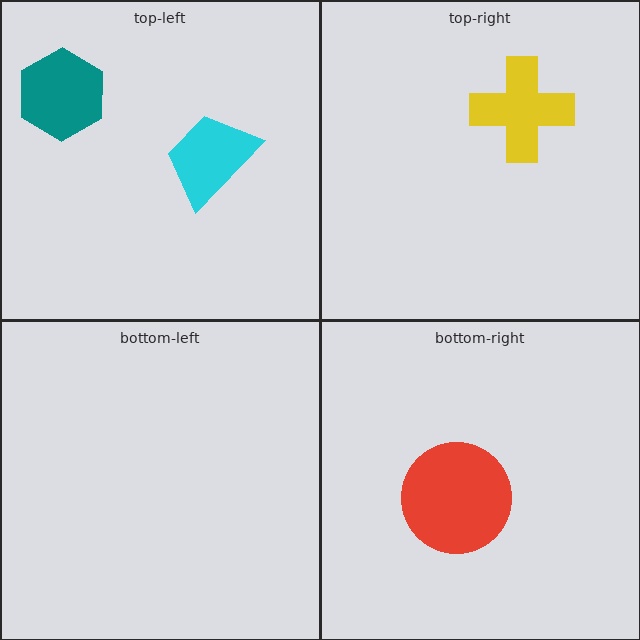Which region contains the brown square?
The bottom-right region.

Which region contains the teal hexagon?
The top-left region.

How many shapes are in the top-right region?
1.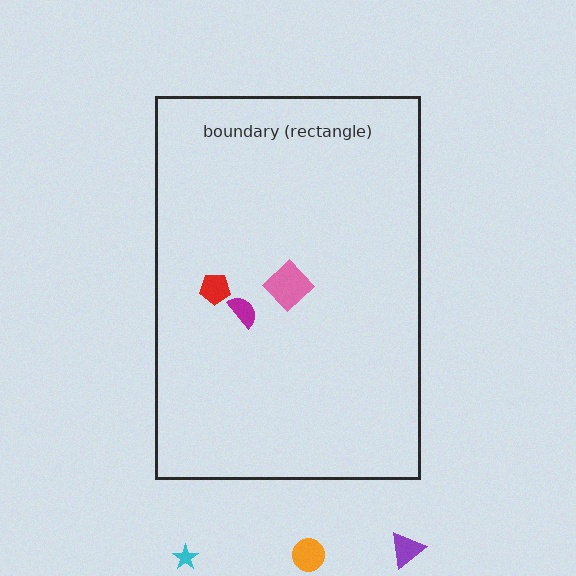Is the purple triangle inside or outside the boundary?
Outside.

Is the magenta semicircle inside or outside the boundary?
Inside.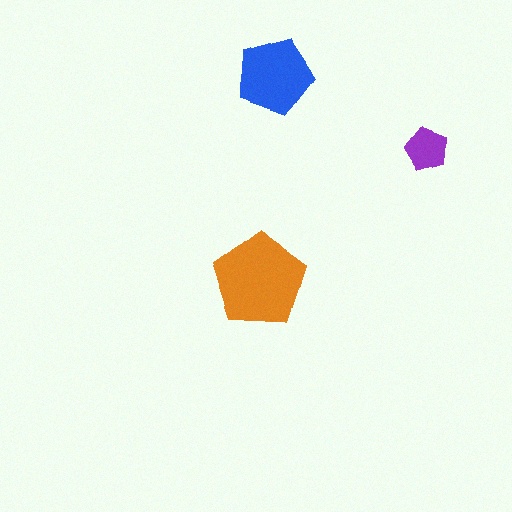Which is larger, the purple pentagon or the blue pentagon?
The blue one.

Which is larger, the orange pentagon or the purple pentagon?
The orange one.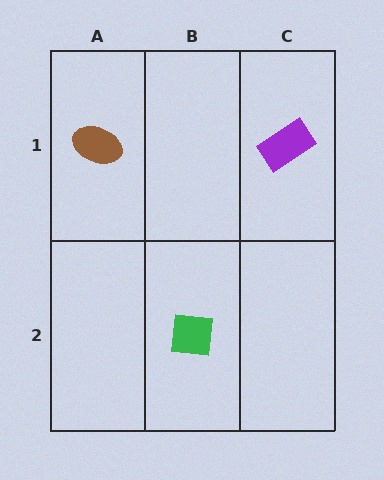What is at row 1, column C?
A purple rectangle.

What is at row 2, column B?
A green square.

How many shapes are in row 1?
2 shapes.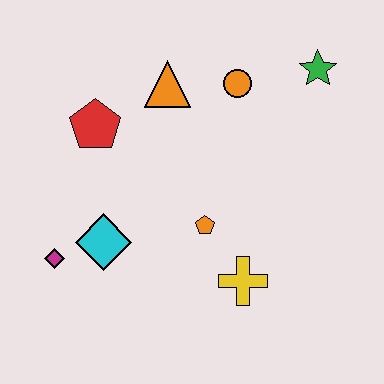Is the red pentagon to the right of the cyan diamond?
No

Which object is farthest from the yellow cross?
The green star is farthest from the yellow cross.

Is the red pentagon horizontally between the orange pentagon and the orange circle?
No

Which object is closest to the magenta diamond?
The cyan diamond is closest to the magenta diamond.